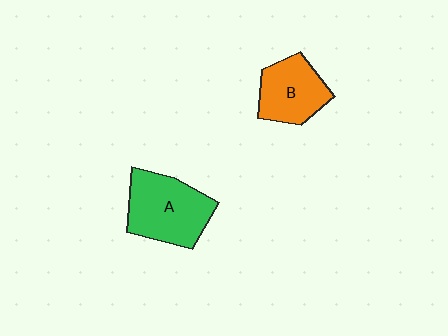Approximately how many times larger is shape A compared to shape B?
Approximately 1.3 times.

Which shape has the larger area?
Shape A (green).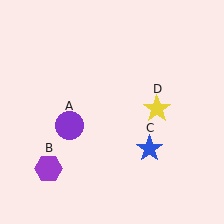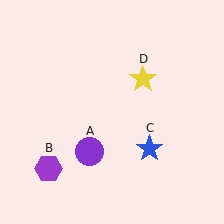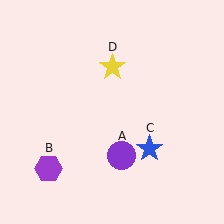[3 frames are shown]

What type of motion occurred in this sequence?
The purple circle (object A), yellow star (object D) rotated counterclockwise around the center of the scene.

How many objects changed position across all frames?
2 objects changed position: purple circle (object A), yellow star (object D).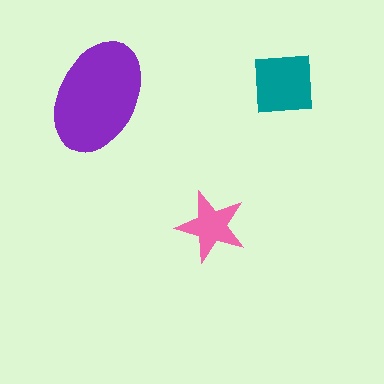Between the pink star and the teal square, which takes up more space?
The teal square.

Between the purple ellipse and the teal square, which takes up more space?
The purple ellipse.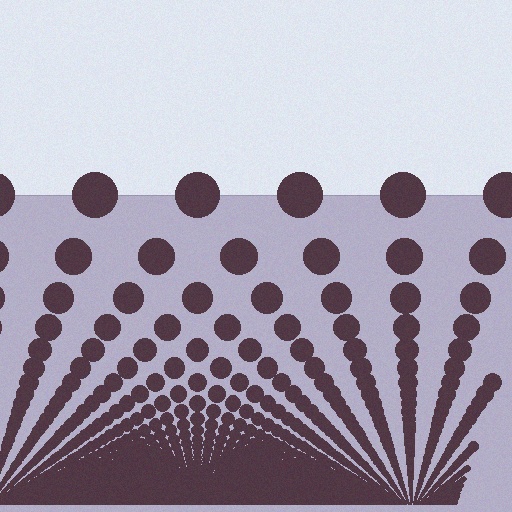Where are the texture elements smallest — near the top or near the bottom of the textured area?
Near the bottom.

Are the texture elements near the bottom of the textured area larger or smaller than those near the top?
Smaller. The gradient is inverted — elements near the bottom are smaller and denser.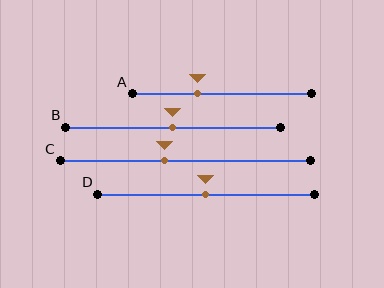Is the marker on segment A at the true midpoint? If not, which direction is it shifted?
No, the marker on segment A is shifted to the left by about 14% of the segment length.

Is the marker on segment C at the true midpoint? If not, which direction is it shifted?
No, the marker on segment C is shifted to the left by about 8% of the segment length.